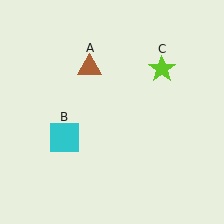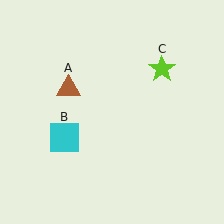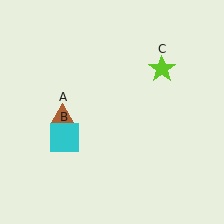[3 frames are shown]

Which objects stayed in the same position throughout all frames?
Cyan square (object B) and lime star (object C) remained stationary.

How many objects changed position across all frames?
1 object changed position: brown triangle (object A).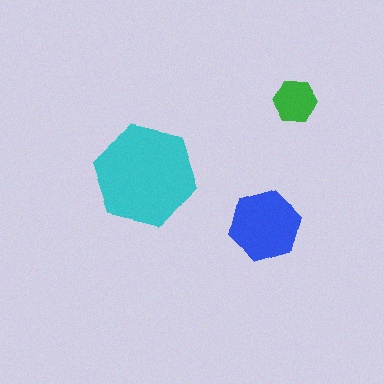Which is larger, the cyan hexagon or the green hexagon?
The cyan one.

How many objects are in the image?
There are 3 objects in the image.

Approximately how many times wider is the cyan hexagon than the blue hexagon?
About 1.5 times wider.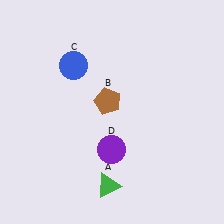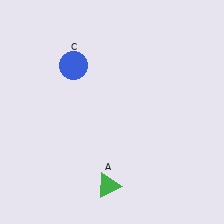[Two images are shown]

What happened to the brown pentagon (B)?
The brown pentagon (B) was removed in Image 2. It was in the top-left area of Image 1.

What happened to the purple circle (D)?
The purple circle (D) was removed in Image 2. It was in the bottom-left area of Image 1.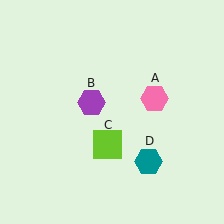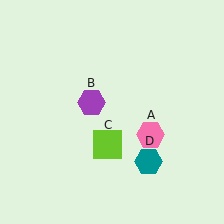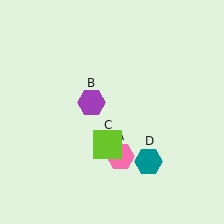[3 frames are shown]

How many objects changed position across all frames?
1 object changed position: pink hexagon (object A).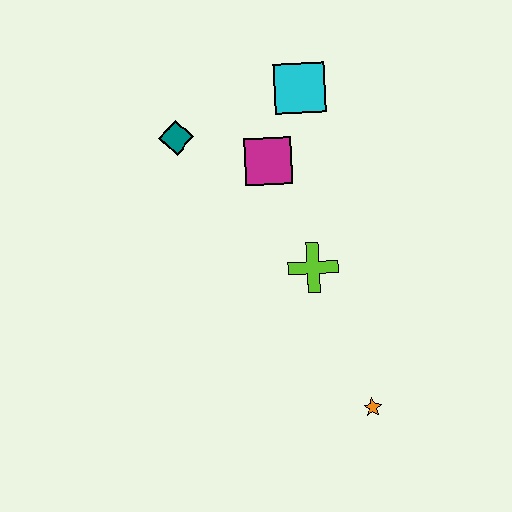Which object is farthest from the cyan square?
The orange star is farthest from the cyan square.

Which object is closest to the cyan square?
The magenta square is closest to the cyan square.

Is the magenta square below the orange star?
No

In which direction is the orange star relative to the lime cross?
The orange star is below the lime cross.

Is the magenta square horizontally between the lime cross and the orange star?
No